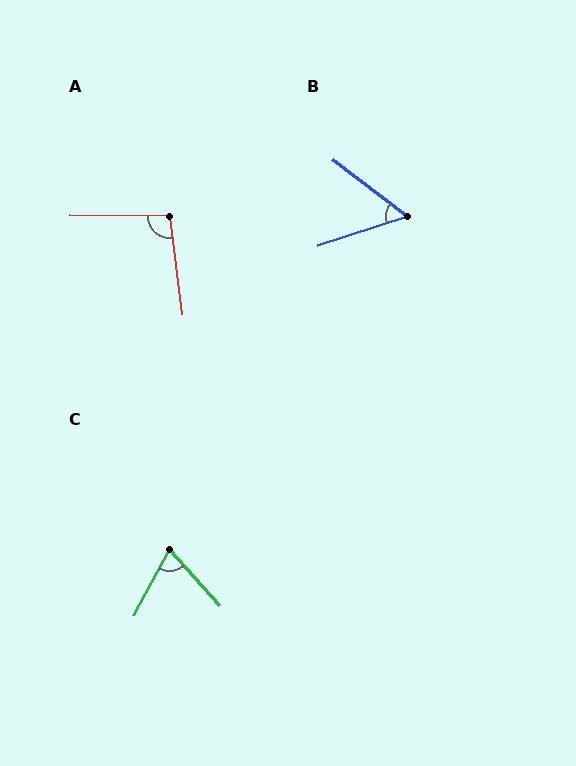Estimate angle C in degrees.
Approximately 70 degrees.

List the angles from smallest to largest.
B (55°), C (70°), A (98°).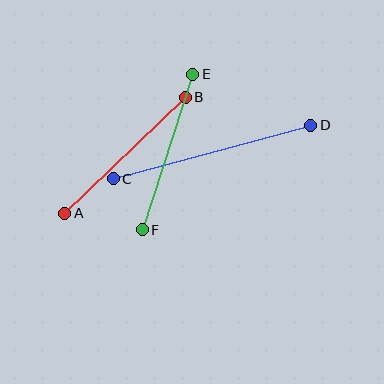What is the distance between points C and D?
The distance is approximately 204 pixels.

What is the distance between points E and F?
The distance is approximately 163 pixels.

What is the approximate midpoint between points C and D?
The midpoint is at approximately (212, 152) pixels.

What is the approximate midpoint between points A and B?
The midpoint is at approximately (125, 155) pixels.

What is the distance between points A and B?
The distance is approximately 167 pixels.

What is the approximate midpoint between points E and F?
The midpoint is at approximately (168, 152) pixels.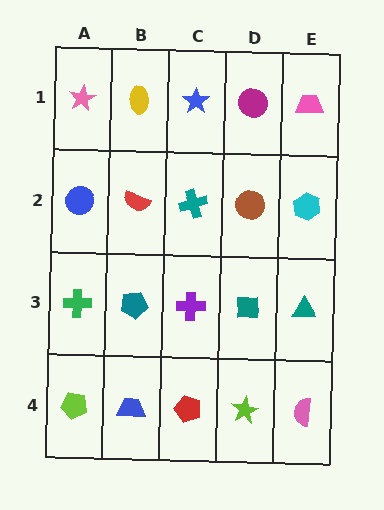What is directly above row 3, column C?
A teal cross.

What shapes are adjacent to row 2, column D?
A magenta circle (row 1, column D), a teal square (row 3, column D), a teal cross (row 2, column C), a cyan hexagon (row 2, column E).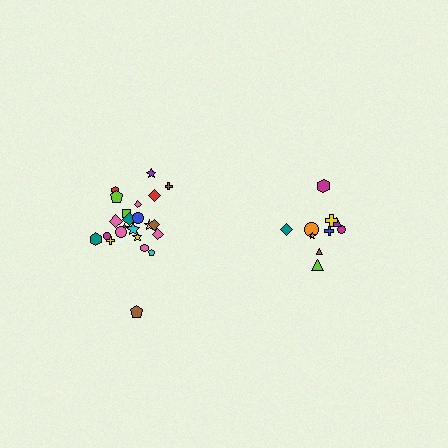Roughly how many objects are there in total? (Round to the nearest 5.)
Roughly 35 objects in total.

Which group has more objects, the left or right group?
The left group.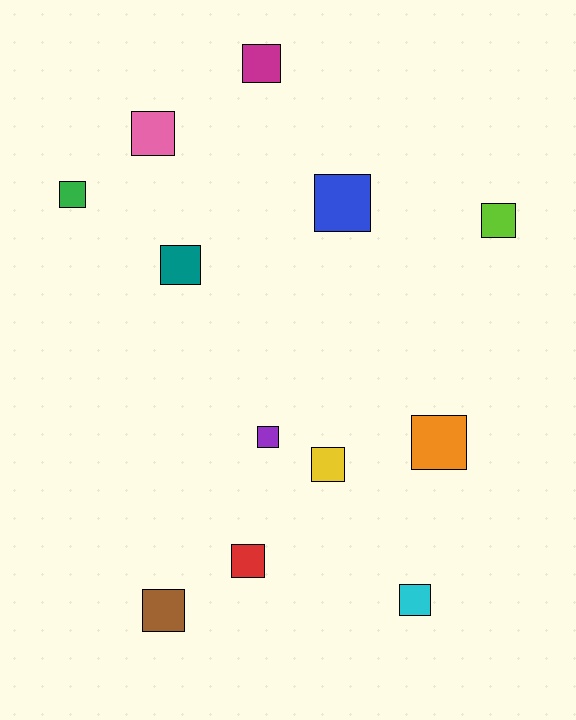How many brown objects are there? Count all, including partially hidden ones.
There is 1 brown object.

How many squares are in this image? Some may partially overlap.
There are 12 squares.